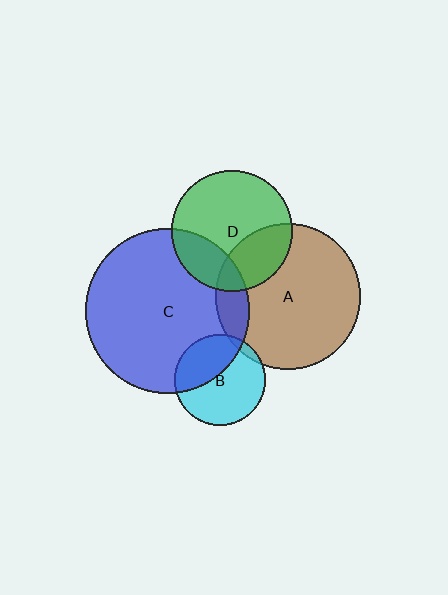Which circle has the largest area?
Circle C (blue).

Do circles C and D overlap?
Yes.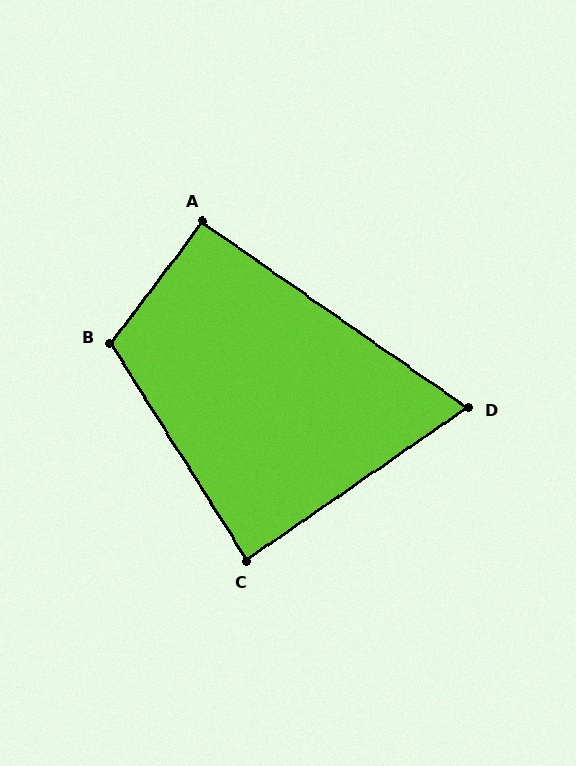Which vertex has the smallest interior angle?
D, at approximately 69 degrees.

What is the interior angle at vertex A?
Approximately 92 degrees (approximately right).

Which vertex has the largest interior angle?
B, at approximately 111 degrees.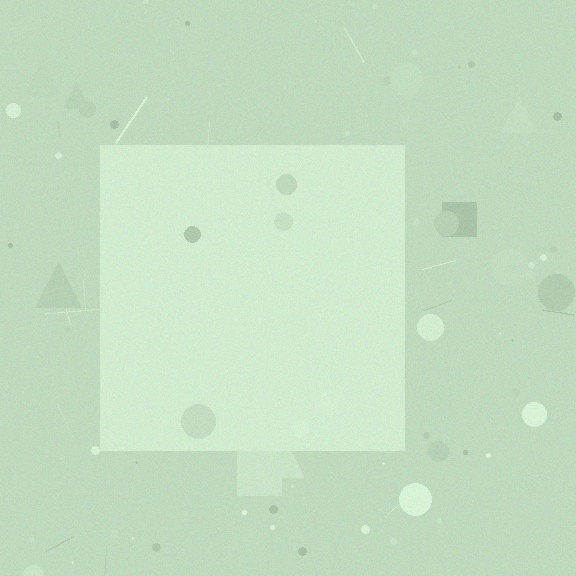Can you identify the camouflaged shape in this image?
The camouflaged shape is a square.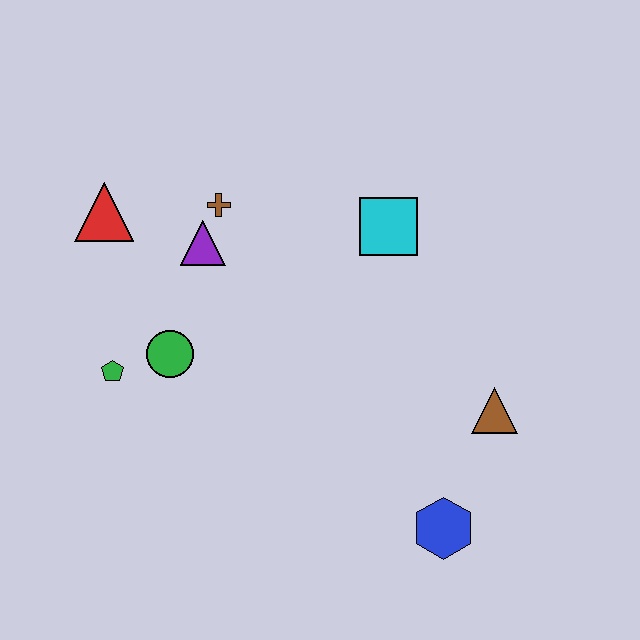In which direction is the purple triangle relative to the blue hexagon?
The purple triangle is above the blue hexagon.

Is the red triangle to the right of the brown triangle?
No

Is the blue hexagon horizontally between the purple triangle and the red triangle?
No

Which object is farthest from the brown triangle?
The red triangle is farthest from the brown triangle.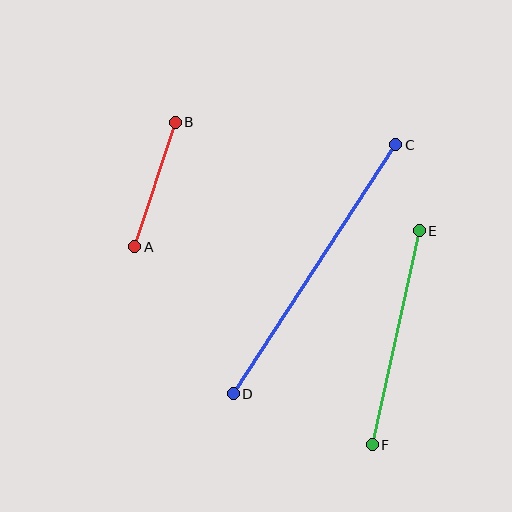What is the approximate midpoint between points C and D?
The midpoint is at approximately (314, 269) pixels.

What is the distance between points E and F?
The distance is approximately 219 pixels.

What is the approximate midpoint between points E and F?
The midpoint is at approximately (396, 338) pixels.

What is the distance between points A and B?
The distance is approximately 131 pixels.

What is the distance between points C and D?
The distance is approximately 297 pixels.